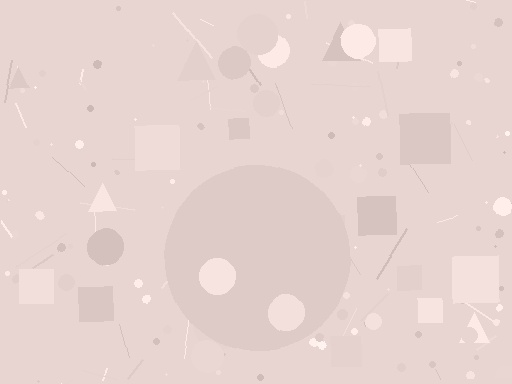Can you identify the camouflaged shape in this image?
The camouflaged shape is a circle.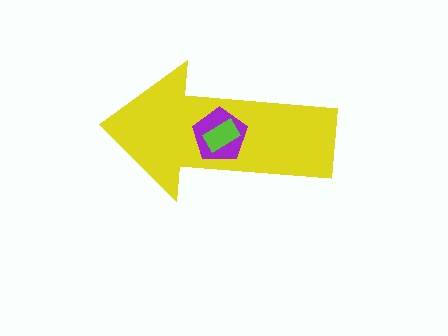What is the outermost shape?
The yellow arrow.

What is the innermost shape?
The lime rectangle.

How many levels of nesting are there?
3.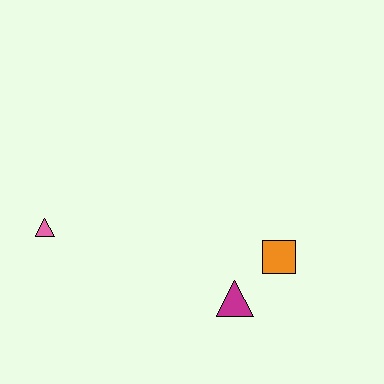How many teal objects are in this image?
There are no teal objects.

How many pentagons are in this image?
There are no pentagons.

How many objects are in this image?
There are 3 objects.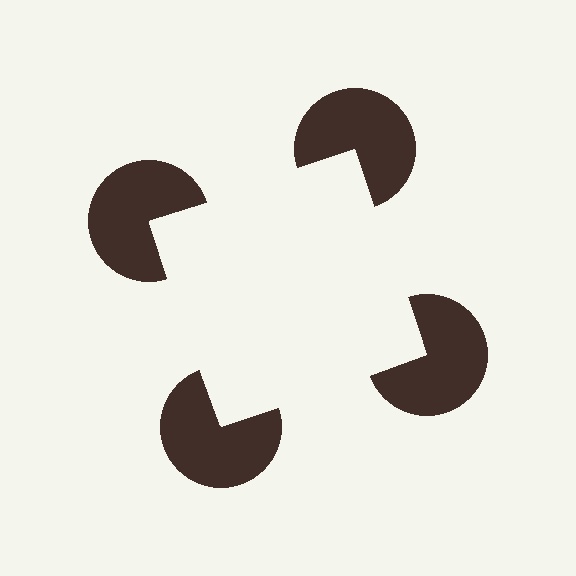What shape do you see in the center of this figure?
An illusory square — its edges are inferred from the aligned wedge cuts in the pac-man discs, not physically drawn.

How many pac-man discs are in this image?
There are 4 — one at each vertex of the illusory square.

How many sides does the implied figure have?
4 sides.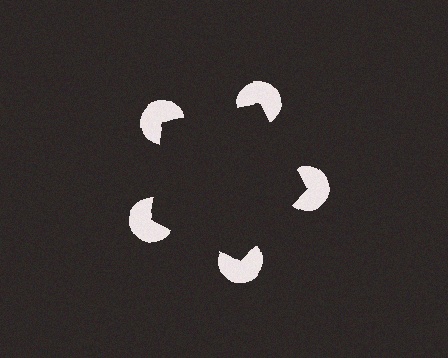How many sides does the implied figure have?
5 sides.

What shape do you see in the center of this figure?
An illusory pentagon — its edges are inferred from the aligned wedge cuts in the pac-man discs, not physically drawn.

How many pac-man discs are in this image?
There are 5 — one at each vertex of the illusory pentagon.